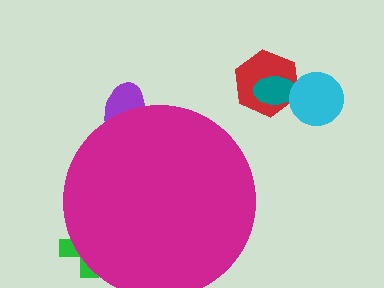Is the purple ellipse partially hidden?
Yes, the purple ellipse is partially hidden behind the magenta circle.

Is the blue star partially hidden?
Yes, the blue star is partially hidden behind the magenta circle.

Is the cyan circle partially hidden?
No, the cyan circle is fully visible.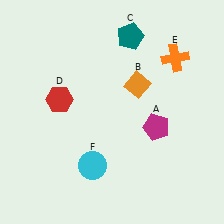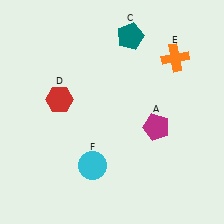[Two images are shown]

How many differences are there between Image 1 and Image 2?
There is 1 difference between the two images.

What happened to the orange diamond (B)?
The orange diamond (B) was removed in Image 2. It was in the top-right area of Image 1.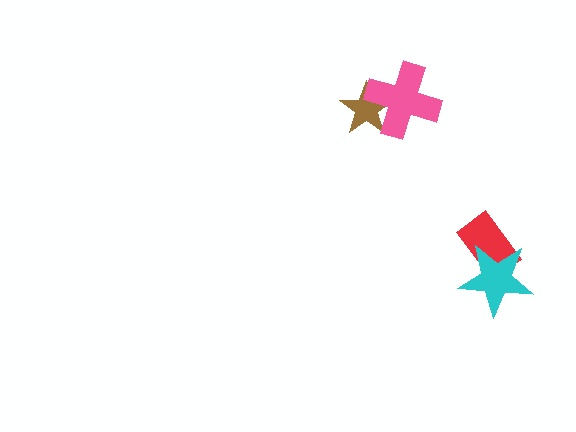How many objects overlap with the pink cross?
1 object overlaps with the pink cross.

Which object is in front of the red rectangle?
The cyan star is in front of the red rectangle.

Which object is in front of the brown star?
The pink cross is in front of the brown star.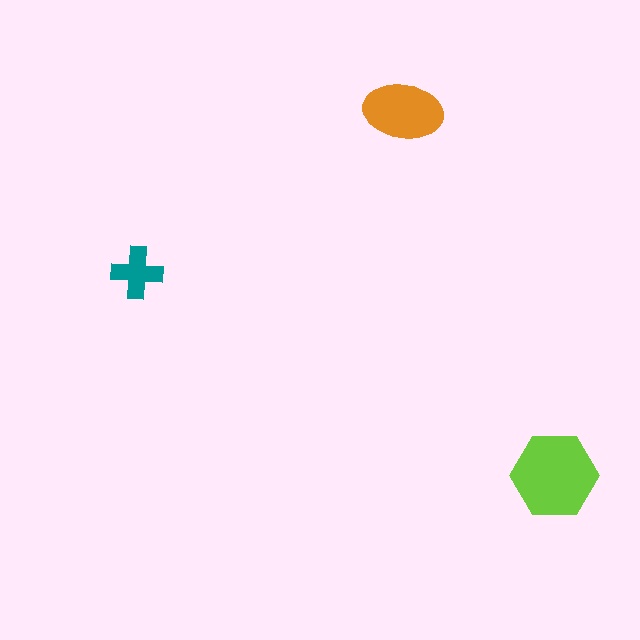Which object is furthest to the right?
The lime hexagon is rightmost.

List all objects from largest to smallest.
The lime hexagon, the orange ellipse, the teal cross.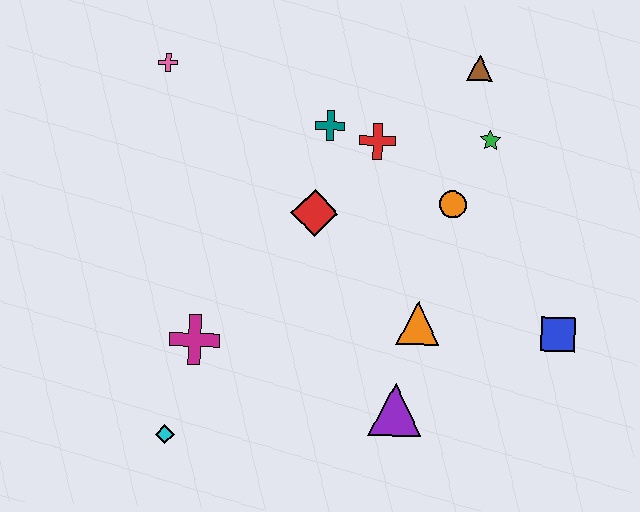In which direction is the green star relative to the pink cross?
The green star is to the right of the pink cross.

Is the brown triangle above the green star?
Yes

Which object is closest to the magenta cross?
The cyan diamond is closest to the magenta cross.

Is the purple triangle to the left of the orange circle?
Yes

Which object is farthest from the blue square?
The pink cross is farthest from the blue square.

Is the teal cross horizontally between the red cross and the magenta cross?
Yes